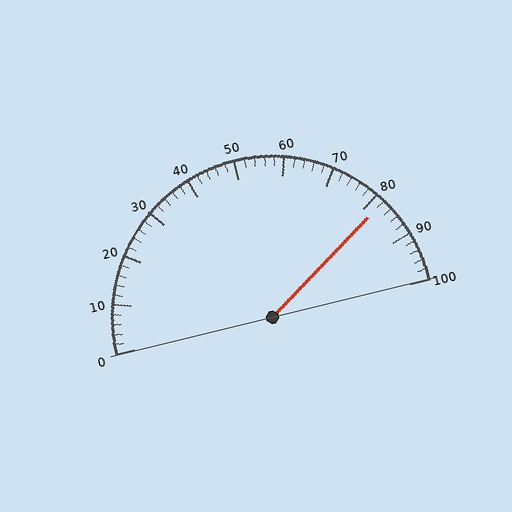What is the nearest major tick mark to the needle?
The nearest major tick mark is 80.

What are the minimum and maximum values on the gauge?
The gauge ranges from 0 to 100.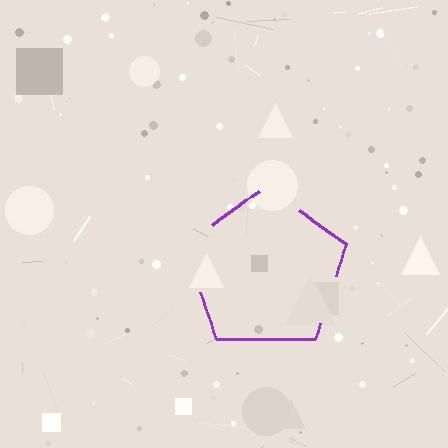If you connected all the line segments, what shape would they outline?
They would outline a pentagon.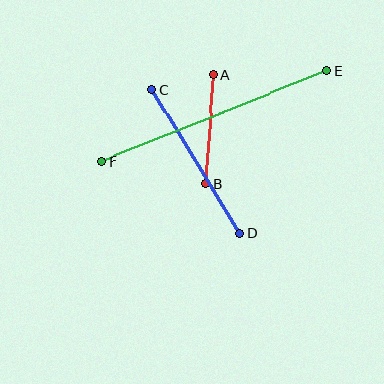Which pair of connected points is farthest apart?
Points E and F are farthest apart.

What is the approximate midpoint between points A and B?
The midpoint is at approximately (210, 129) pixels.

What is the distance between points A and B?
The distance is approximately 109 pixels.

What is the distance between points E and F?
The distance is approximately 243 pixels.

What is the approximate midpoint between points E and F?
The midpoint is at approximately (214, 116) pixels.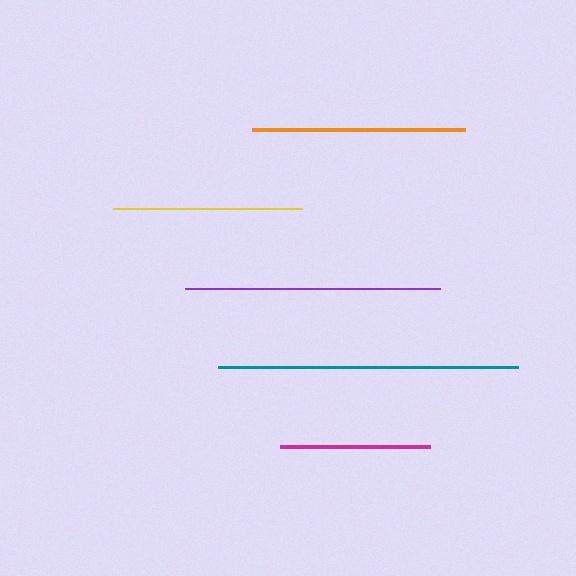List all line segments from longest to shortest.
From longest to shortest: teal, purple, orange, yellow, magenta.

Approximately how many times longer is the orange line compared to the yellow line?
The orange line is approximately 1.1 times the length of the yellow line.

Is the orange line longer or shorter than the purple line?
The purple line is longer than the orange line.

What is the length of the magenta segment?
The magenta segment is approximately 150 pixels long.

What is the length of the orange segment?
The orange segment is approximately 213 pixels long.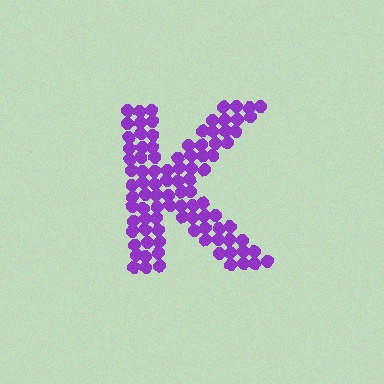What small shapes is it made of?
It is made of small circles.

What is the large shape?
The large shape is the letter K.